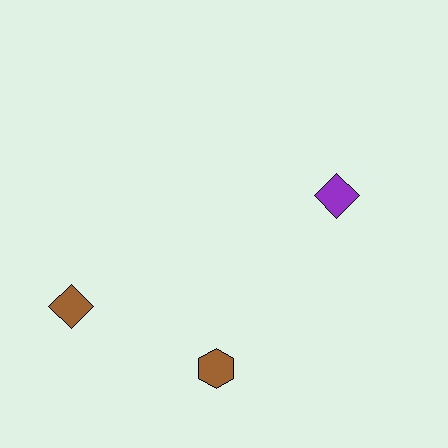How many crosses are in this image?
There are no crosses.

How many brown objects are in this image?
There are 2 brown objects.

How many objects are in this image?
There are 3 objects.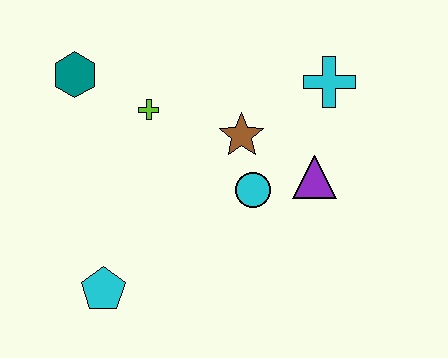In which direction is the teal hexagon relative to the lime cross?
The teal hexagon is to the left of the lime cross.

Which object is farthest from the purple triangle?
The teal hexagon is farthest from the purple triangle.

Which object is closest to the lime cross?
The teal hexagon is closest to the lime cross.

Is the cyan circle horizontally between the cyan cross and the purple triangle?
No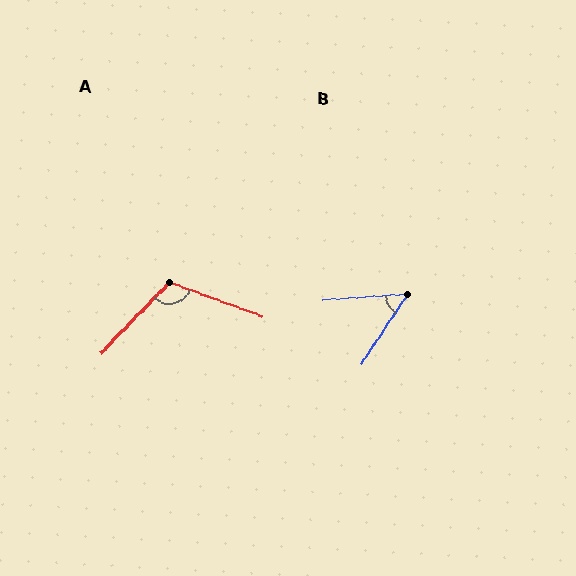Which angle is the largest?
A, at approximately 114 degrees.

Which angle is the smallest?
B, at approximately 52 degrees.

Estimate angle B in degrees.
Approximately 52 degrees.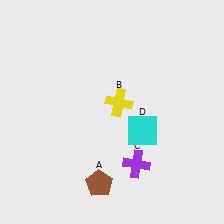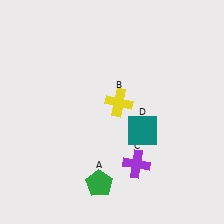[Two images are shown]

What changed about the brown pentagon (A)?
In Image 1, A is brown. In Image 2, it changed to green.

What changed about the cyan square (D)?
In Image 1, D is cyan. In Image 2, it changed to teal.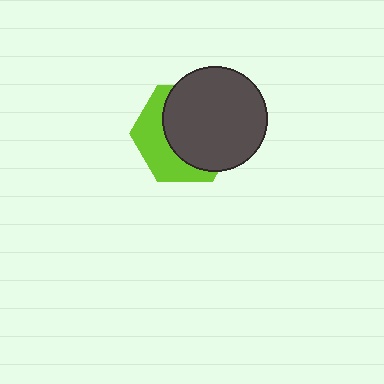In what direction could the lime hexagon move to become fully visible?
The lime hexagon could move toward the lower-left. That would shift it out from behind the dark gray circle entirely.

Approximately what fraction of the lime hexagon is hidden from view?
Roughly 62% of the lime hexagon is hidden behind the dark gray circle.